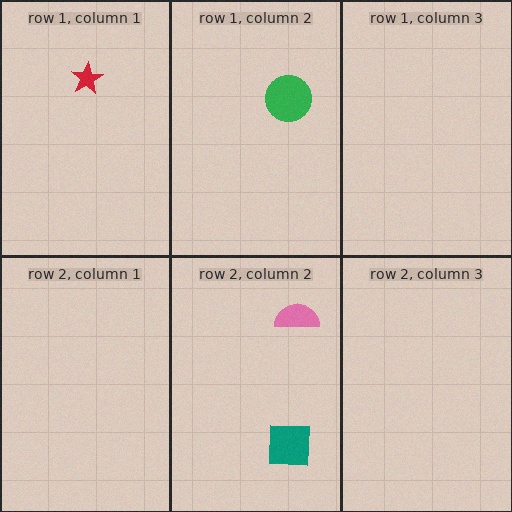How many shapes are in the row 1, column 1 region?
1.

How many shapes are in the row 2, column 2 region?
2.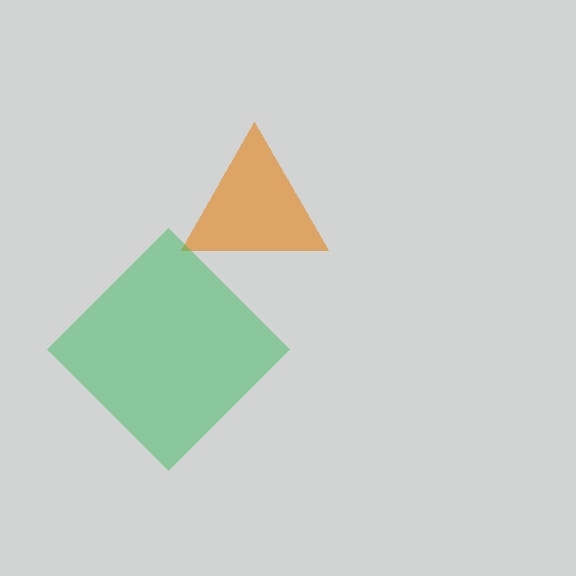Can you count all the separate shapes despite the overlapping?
Yes, there are 2 separate shapes.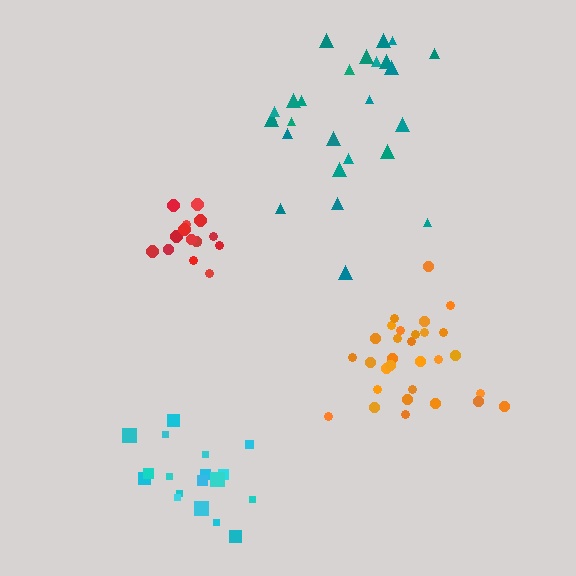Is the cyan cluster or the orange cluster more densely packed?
Orange.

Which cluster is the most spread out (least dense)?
Teal.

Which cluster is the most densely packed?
Red.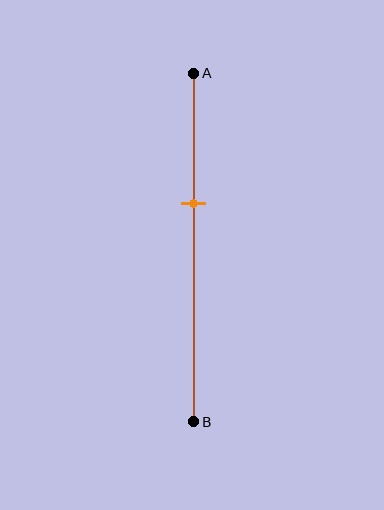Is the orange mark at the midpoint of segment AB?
No, the mark is at about 35% from A, not at the 50% midpoint.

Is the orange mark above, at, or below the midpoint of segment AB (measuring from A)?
The orange mark is above the midpoint of segment AB.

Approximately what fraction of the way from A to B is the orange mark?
The orange mark is approximately 35% of the way from A to B.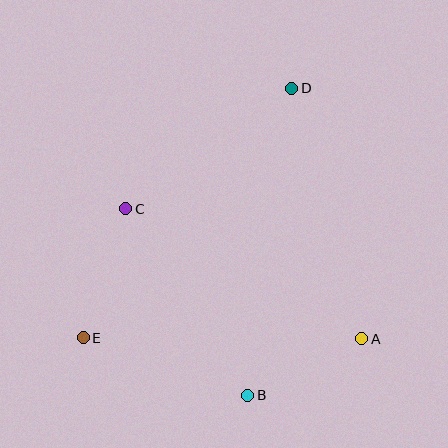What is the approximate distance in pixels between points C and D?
The distance between C and D is approximately 205 pixels.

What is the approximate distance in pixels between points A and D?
The distance between A and D is approximately 260 pixels.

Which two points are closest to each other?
Points A and B are closest to each other.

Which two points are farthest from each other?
Points D and E are farthest from each other.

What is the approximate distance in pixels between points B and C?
The distance between B and C is approximately 223 pixels.